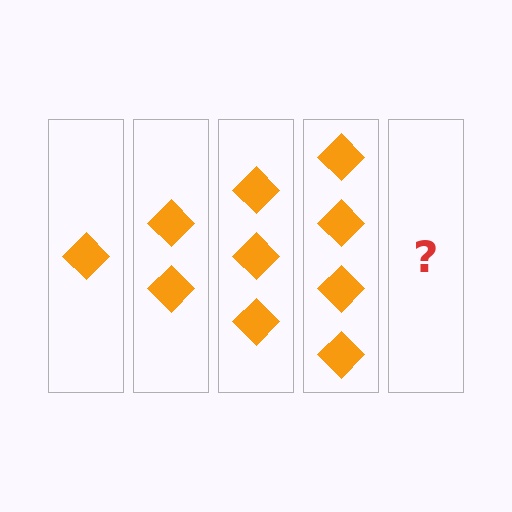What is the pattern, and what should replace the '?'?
The pattern is that each step adds one more diamond. The '?' should be 5 diamonds.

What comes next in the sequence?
The next element should be 5 diamonds.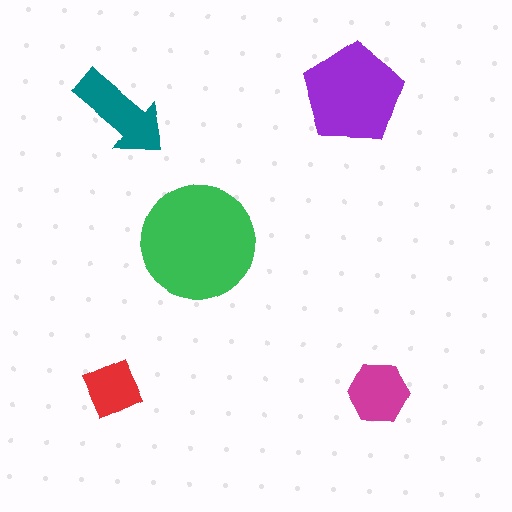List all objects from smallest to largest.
The red diamond, the magenta hexagon, the teal arrow, the purple pentagon, the green circle.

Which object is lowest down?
The red diamond is bottommost.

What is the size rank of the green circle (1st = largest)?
1st.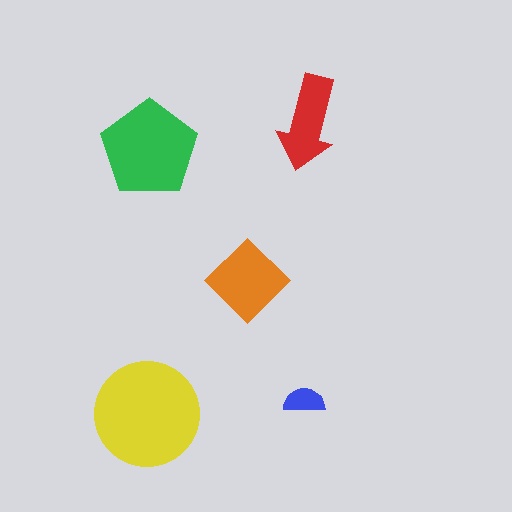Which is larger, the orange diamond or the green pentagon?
The green pentagon.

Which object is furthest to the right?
The red arrow is rightmost.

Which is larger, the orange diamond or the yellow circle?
The yellow circle.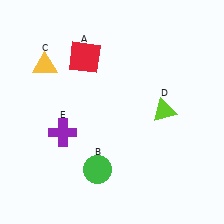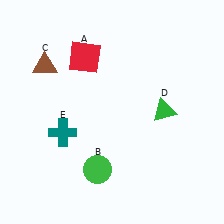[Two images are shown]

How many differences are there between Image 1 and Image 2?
There are 3 differences between the two images.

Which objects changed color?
C changed from yellow to brown. D changed from lime to green. E changed from purple to teal.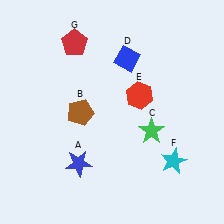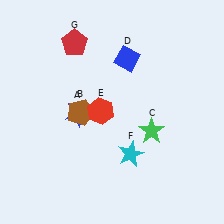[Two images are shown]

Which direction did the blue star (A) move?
The blue star (A) moved up.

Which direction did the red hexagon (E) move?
The red hexagon (E) moved left.